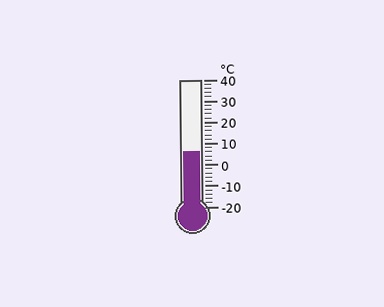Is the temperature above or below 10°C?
The temperature is below 10°C.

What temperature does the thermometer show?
The thermometer shows approximately 6°C.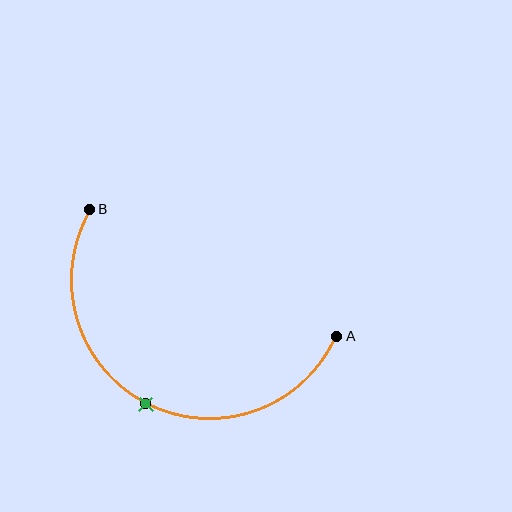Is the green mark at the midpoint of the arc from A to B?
Yes. The green mark lies on the arc at equal arc-length from both A and B — it is the arc midpoint.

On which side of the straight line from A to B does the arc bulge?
The arc bulges below the straight line connecting A and B.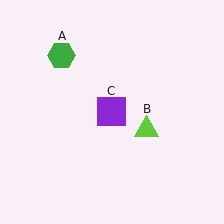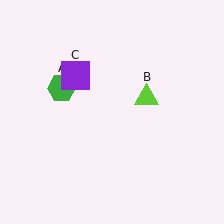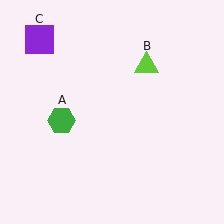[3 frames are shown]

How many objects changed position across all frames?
3 objects changed position: green hexagon (object A), lime triangle (object B), purple square (object C).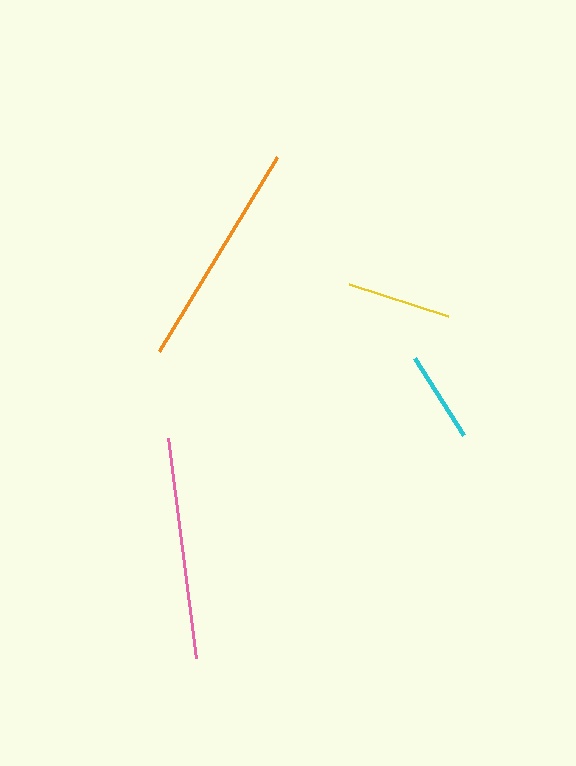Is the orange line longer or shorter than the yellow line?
The orange line is longer than the yellow line.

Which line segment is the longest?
The orange line is the longest at approximately 227 pixels.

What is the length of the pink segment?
The pink segment is approximately 221 pixels long.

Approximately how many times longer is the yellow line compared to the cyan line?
The yellow line is approximately 1.1 times the length of the cyan line.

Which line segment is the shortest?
The cyan line is the shortest at approximately 92 pixels.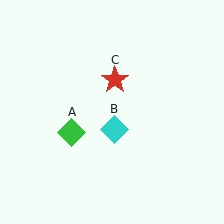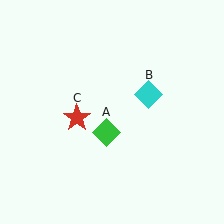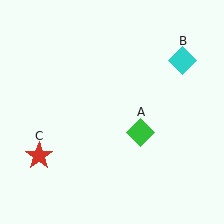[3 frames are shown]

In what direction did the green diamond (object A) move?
The green diamond (object A) moved right.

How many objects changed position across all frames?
3 objects changed position: green diamond (object A), cyan diamond (object B), red star (object C).